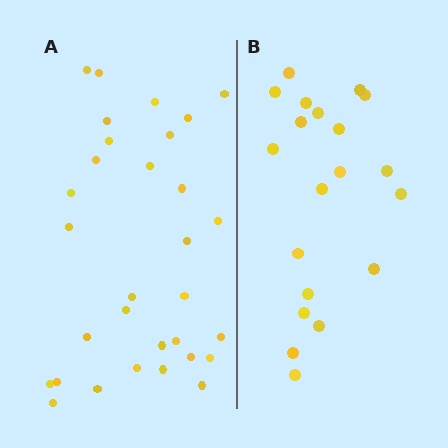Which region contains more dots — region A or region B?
Region A (the left region) has more dots.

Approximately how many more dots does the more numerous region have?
Region A has roughly 12 or so more dots than region B.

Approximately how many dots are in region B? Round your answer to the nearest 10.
About 20 dots.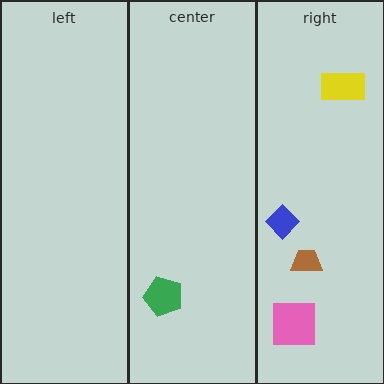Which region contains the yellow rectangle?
The right region.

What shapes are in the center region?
The green pentagon.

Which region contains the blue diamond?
The right region.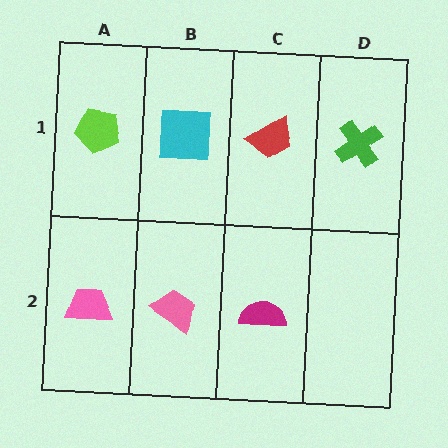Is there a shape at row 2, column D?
No, that cell is empty.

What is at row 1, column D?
A green cross.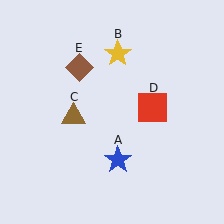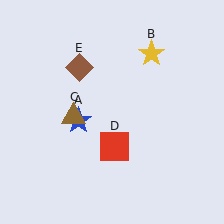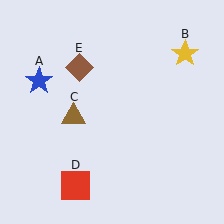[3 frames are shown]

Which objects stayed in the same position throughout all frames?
Brown triangle (object C) and brown diamond (object E) remained stationary.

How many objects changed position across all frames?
3 objects changed position: blue star (object A), yellow star (object B), red square (object D).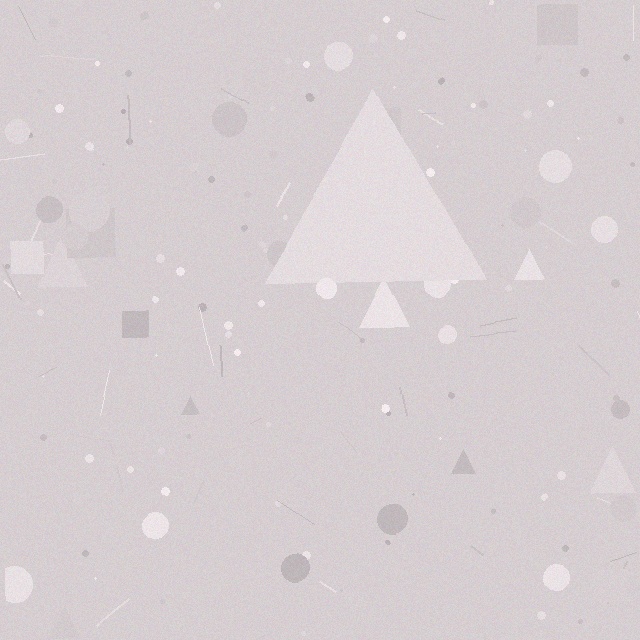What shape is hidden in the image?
A triangle is hidden in the image.